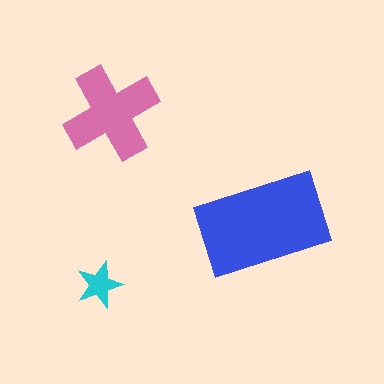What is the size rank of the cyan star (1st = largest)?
3rd.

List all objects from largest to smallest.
The blue rectangle, the pink cross, the cyan star.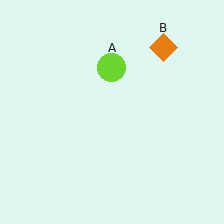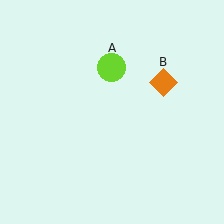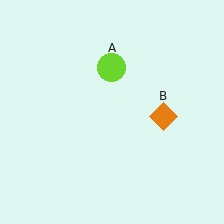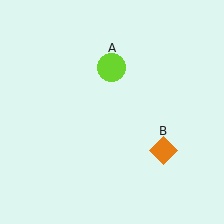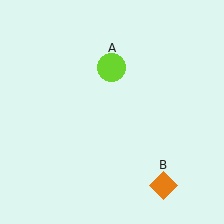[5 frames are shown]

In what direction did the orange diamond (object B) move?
The orange diamond (object B) moved down.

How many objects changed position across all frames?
1 object changed position: orange diamond (object B).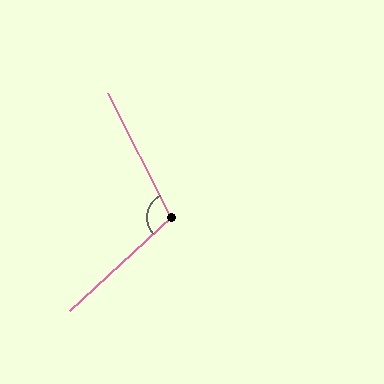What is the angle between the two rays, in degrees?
Approximately 105 degrees.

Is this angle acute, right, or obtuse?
It is obtuse.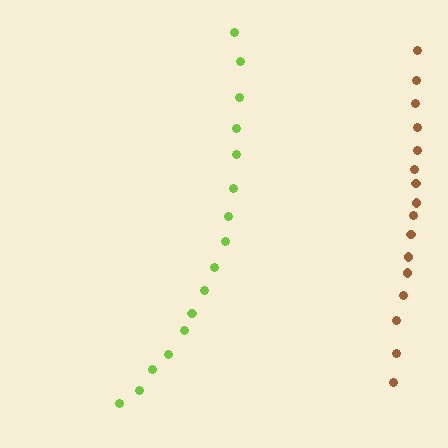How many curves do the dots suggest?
There are 2 distinct paths.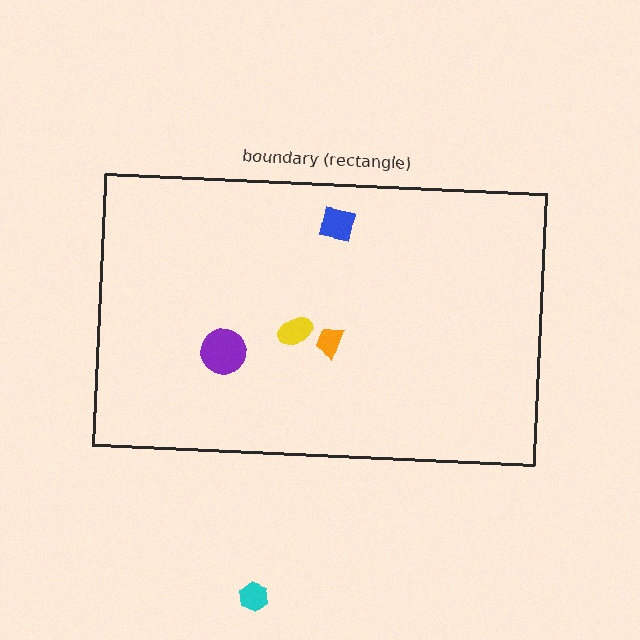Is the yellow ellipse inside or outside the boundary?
Inside.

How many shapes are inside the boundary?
4 inside, 1 outside.